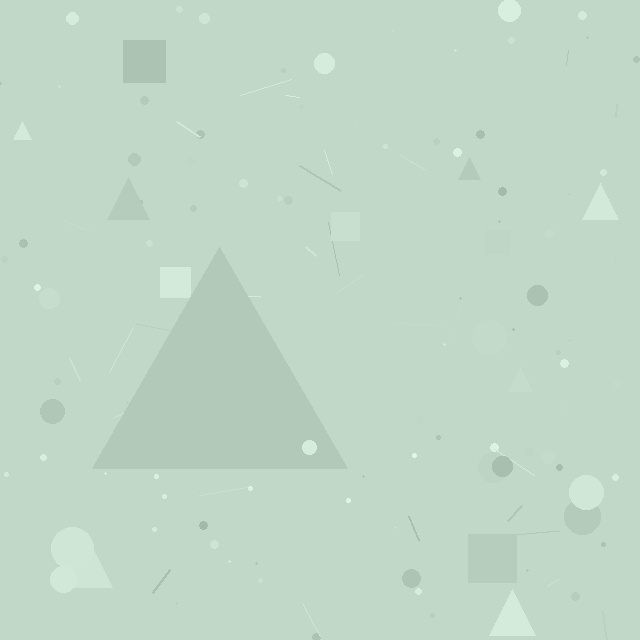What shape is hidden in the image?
A triangle is hidden in the image.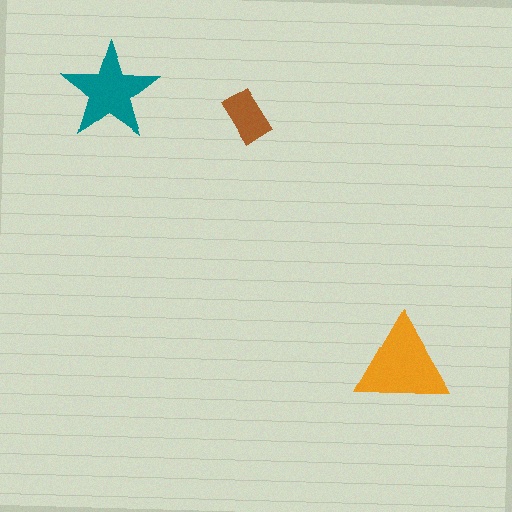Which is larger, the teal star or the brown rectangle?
The teal star.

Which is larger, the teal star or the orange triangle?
The orange triangle.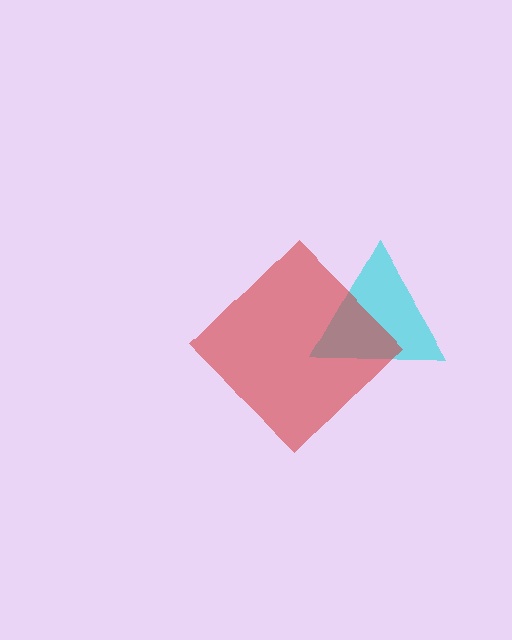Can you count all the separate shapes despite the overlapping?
Yes, there are 2 separate shapes.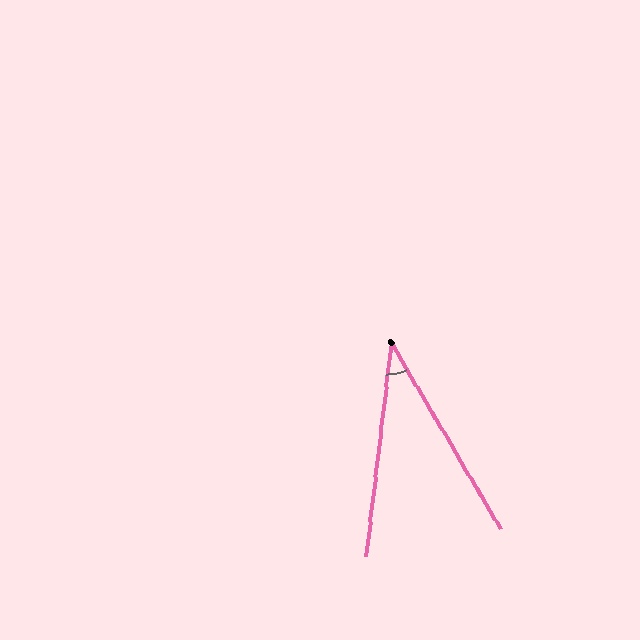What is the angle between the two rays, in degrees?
Approximately 37 degrees.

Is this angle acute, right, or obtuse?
It is acute.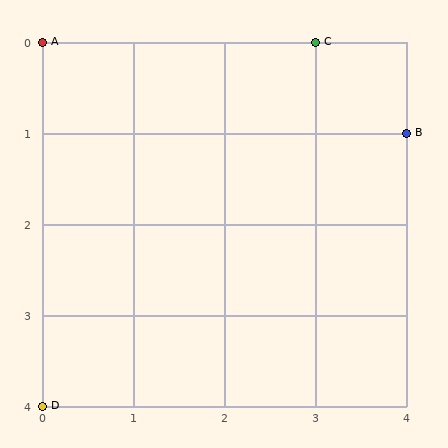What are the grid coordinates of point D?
Point D is at grid coordinates (0, 4).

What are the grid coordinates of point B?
Point B is at grid coordinates (4, 1).